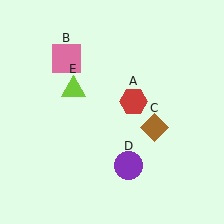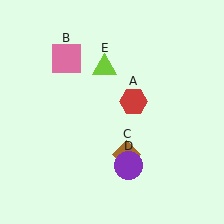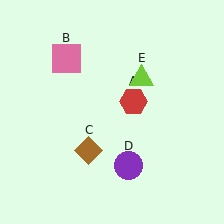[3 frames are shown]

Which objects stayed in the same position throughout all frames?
Red hexagon (object A) and pink square (object B) and purple circle (object D) remained stationary.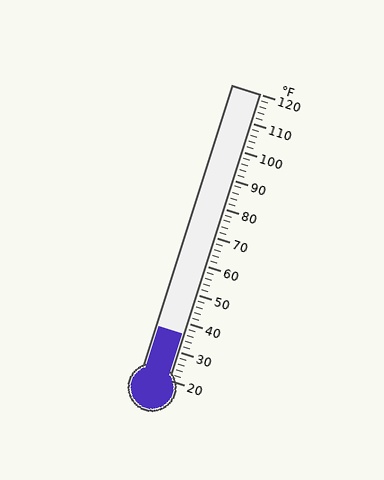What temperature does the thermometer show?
The thermometer shows approximately 36°F.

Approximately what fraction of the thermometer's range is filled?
The thermometer is filled to approximately 15% of its range.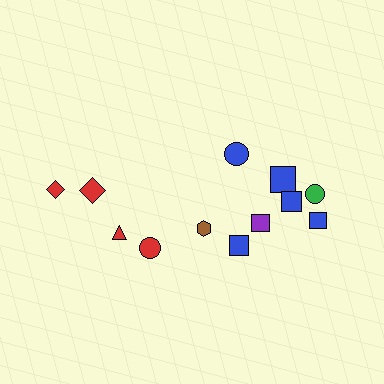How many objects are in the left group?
There are 4 objects.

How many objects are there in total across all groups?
There are 12 objects.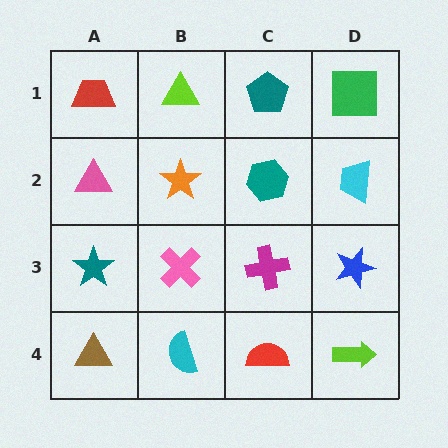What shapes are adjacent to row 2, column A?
A red trapezoid (row 1, column A), a teal star (row 3, column A), an orange star (row 2, column B).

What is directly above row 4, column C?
A magenta cross.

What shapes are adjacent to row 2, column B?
A lime triangle (row 1, column B), a pink cross (row 3, column B), a pink triangle (row 2, column A), a teal hexagon (row 2, column C).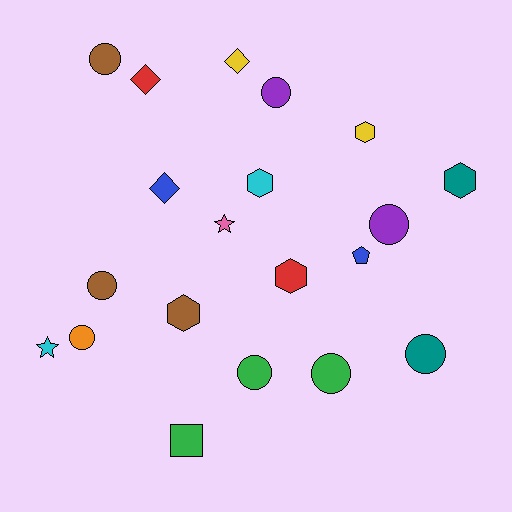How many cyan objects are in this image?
There are 2 cyan objects.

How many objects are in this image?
There are 20 objects.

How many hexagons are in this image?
There are 5 hexagons.